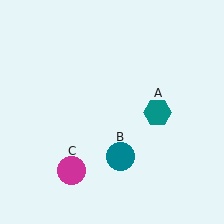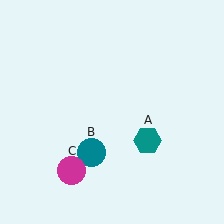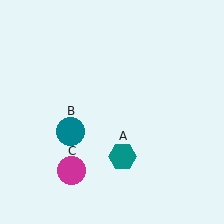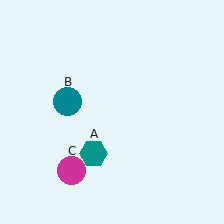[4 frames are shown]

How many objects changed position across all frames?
2 objects changed position: teal hexagon (object A), teal circle (object B).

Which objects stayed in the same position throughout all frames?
Magenta circle (object C) remained stationary.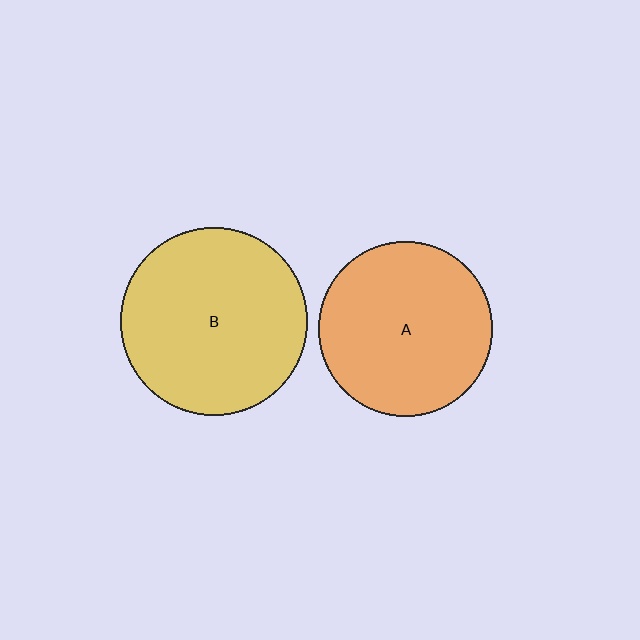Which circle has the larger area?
Circle B (yellow).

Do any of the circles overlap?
No, none of the circles overlap.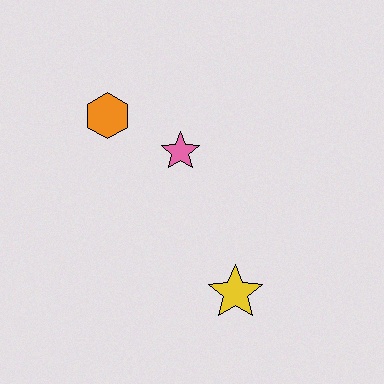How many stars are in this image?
There are 2 stars.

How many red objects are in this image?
There are no red objects.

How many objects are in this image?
There are 3 objects.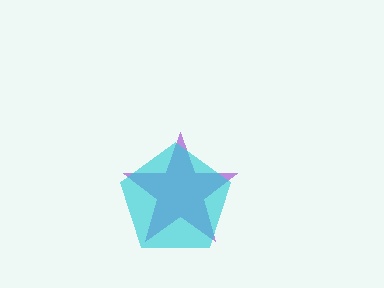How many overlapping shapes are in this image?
There are 2 overlapping shapes in the image.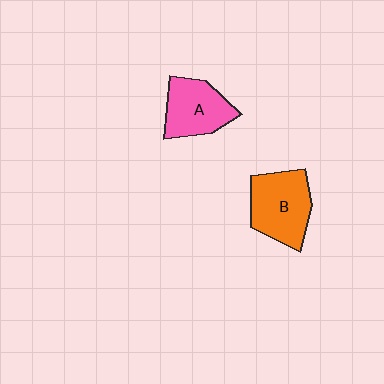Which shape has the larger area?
Shape B (orange).